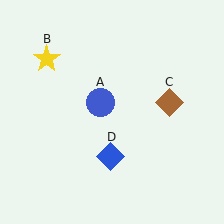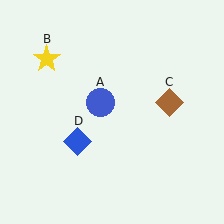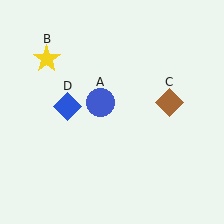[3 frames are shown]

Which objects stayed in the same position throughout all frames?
Blue circle (object A) and yellow star (object B) and brown diamond (object C) remained stationary.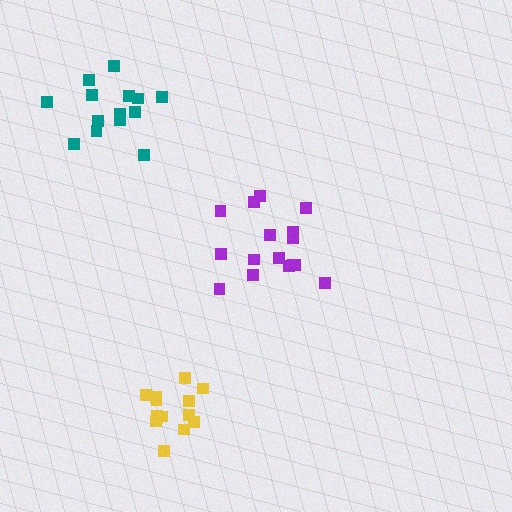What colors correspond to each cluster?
The clusters are colored: purple, teal, yellow.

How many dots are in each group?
Group 1: 16 dots, Group 2: 14 dots, Group 3: 14 dots (44 total).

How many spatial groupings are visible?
There are 3 spatial groupings.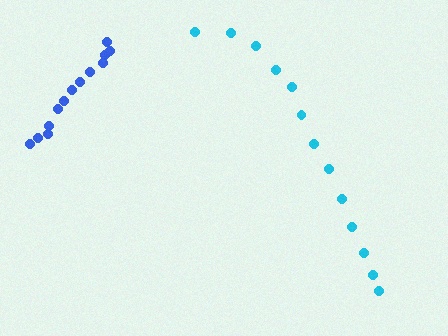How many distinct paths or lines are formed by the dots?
There are 2 distinct paths.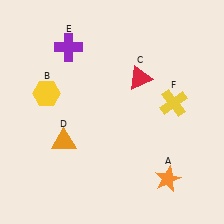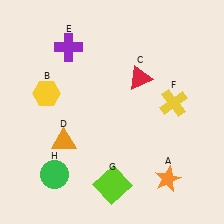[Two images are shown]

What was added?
A lime square (G), a green circle (H) were added in Image 2.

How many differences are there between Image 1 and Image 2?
There are 2 differences between the two images.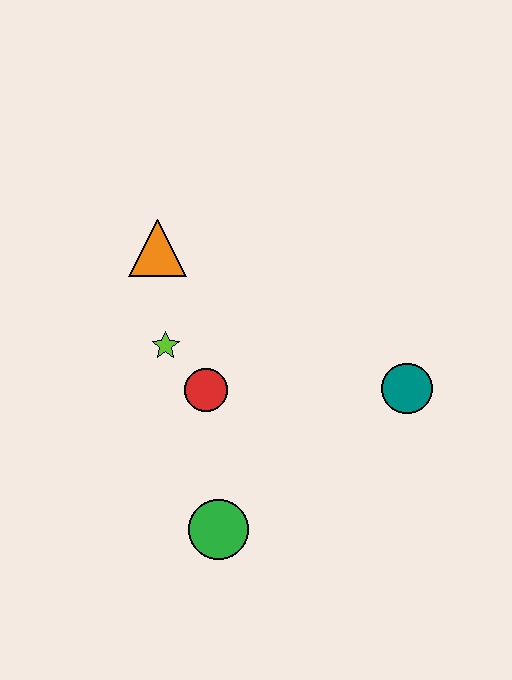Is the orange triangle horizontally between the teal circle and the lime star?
No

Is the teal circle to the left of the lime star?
No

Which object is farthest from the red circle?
The teal circle is farthest from the red circle.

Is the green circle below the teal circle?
Yes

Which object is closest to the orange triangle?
The lime star is closest to the orange triangle.